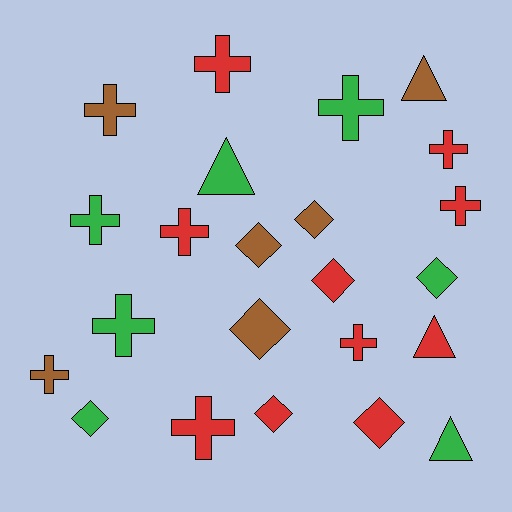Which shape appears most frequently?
Cross, with 11 objects.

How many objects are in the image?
There are 23 objects.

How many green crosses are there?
There are 3 green crosses.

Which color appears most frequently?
Red, with 10 objects.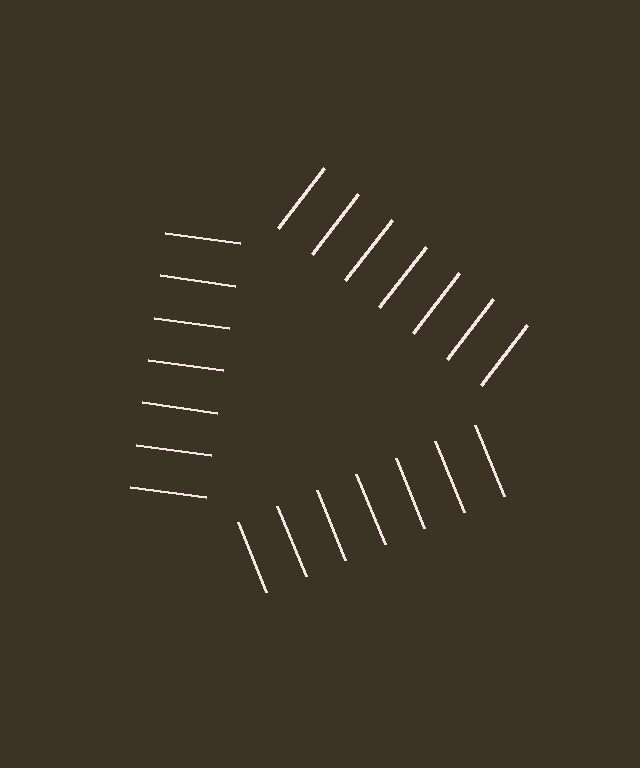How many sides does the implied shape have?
3 sides — the line-ends trace a triangle.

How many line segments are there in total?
21 — 7 along each of the 3 edges.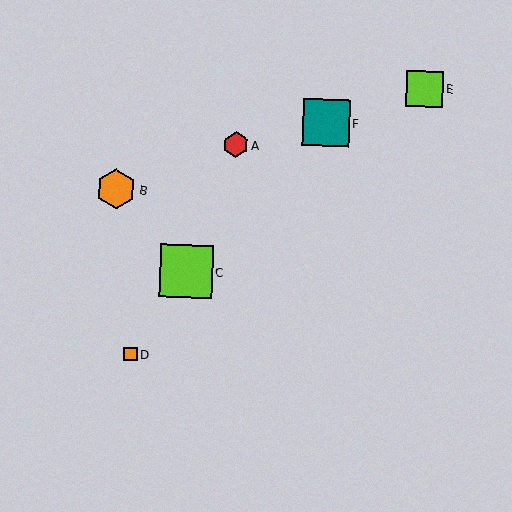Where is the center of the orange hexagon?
The center of the orange hexagon is at (116, 189).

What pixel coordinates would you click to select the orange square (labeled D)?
Click at (131, 354) to select the orange square D.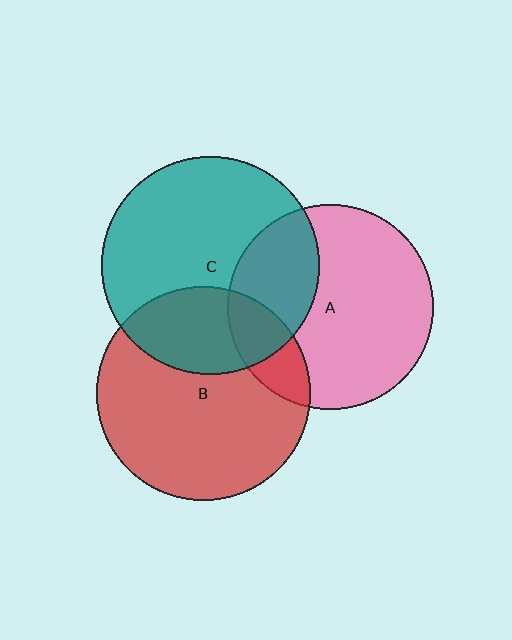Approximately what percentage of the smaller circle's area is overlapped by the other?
Approximately 30%.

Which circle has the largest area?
Circle C (teal).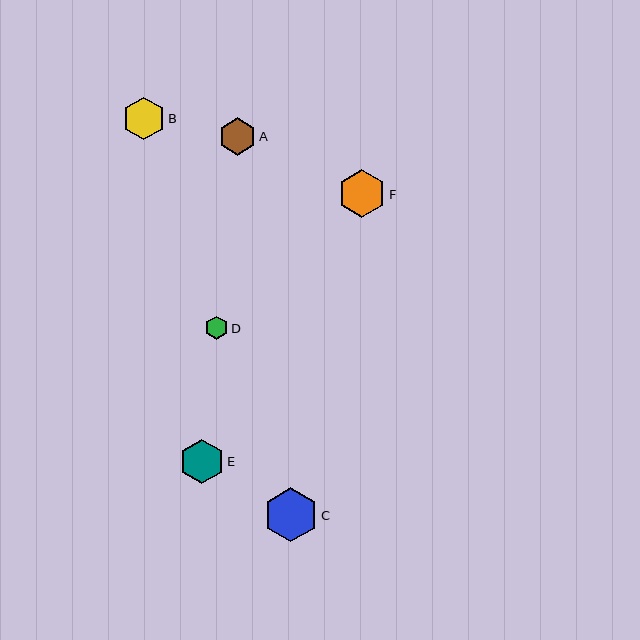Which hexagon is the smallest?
Hexagon D is the smallest with a size of approximately 23 pixels.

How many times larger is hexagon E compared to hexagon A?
Hexagon E is approximately 1.2 times the size of hexagon A.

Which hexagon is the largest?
Hexagon C is the largest with a size of approximately 54 pixels.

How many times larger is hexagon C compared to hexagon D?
Hexagon C is approximately 2.3 times the size of hexagon D.